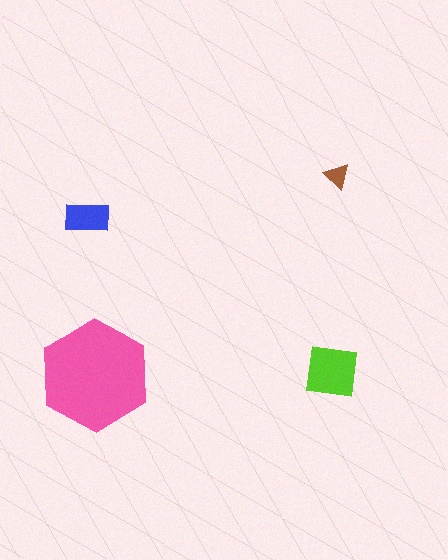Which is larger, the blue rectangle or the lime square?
The lime square.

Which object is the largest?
The pink hexagon.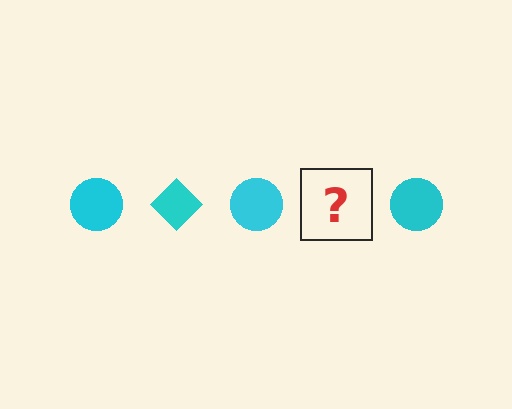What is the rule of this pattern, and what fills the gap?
The rule is that the pattern cycles through circle, diamond shapes in cyan. The gap should be filled with a cyan diamond.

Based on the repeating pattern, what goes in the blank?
The blank should be a cyan diamond.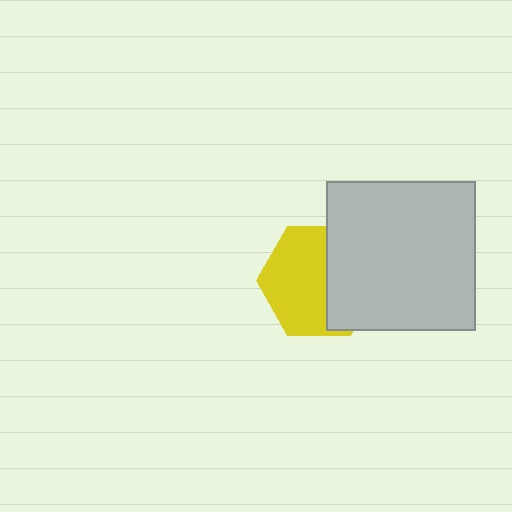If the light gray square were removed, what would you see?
You would see the complete yellow hexagon.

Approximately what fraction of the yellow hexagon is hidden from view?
Roughly 42% of the yellow hexagon is hidden behind the light gray square.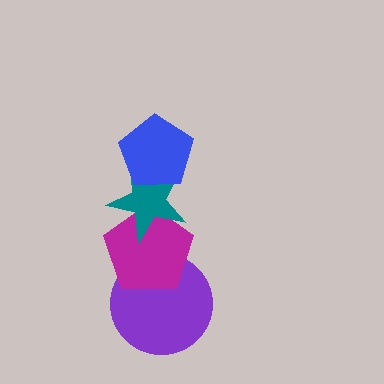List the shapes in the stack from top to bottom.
From top to bottom: the blue pentagon, the teal star, the magenta pentagon, the purple circle.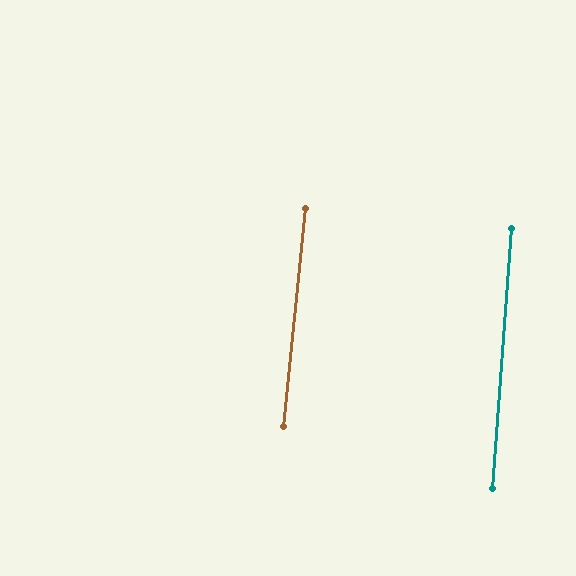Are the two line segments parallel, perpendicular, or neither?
Parallel — their directions differ by only 1.5°.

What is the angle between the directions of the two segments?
Approximately 1 degree.